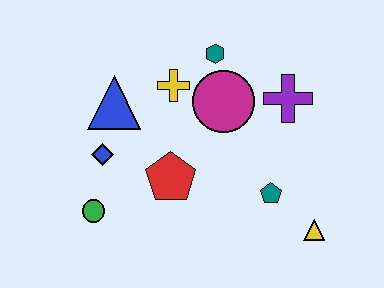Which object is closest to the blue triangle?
The blue diamond is closest to the blue triangle.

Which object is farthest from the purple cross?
The green circle is farthest from the purple cross.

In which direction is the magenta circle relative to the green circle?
The magenta circle is to the right of the green circle.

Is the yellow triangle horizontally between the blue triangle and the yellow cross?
No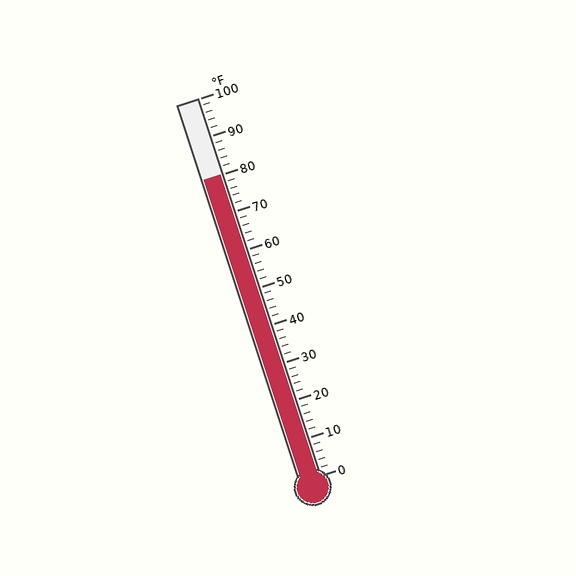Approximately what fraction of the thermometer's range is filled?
The thermometer is filled to approximately 80% of its range.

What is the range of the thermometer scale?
The thermometer scale ranges from 0°F to 100°F.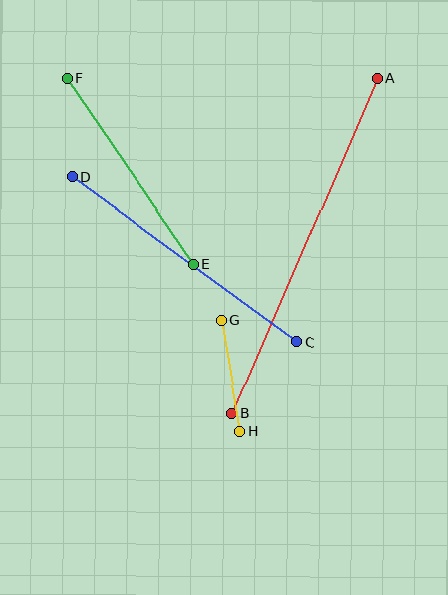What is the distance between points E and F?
The distance is approximately 225 pixels.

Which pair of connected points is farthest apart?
Points A and B are farthest apart.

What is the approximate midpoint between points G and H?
The midpoint is at approximately (231, 376) pixels.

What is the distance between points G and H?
The distance is approximately 113 pixels.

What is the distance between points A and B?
The distance is approximately 366 pixels.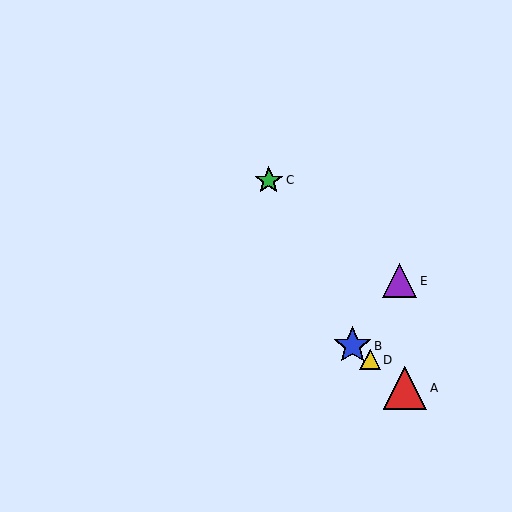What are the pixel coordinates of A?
Object A is at (405, 388).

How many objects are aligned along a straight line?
3 objects (A, B, D) are aligned along a straight line.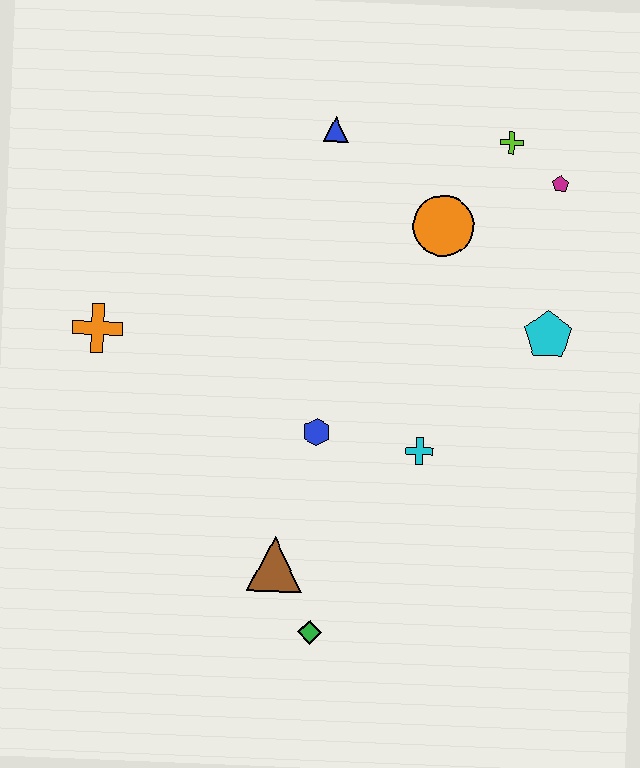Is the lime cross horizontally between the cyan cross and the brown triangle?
No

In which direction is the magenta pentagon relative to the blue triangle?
The magenta pentagon is to the right of the blue triangle.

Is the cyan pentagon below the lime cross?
Yes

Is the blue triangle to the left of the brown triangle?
No